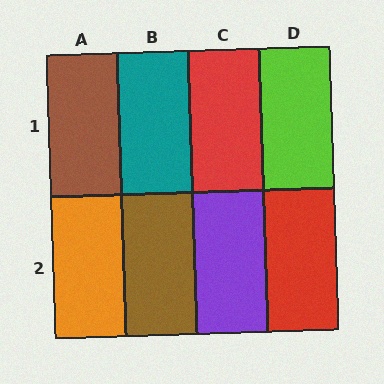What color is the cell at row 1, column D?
Lime.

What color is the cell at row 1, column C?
Red.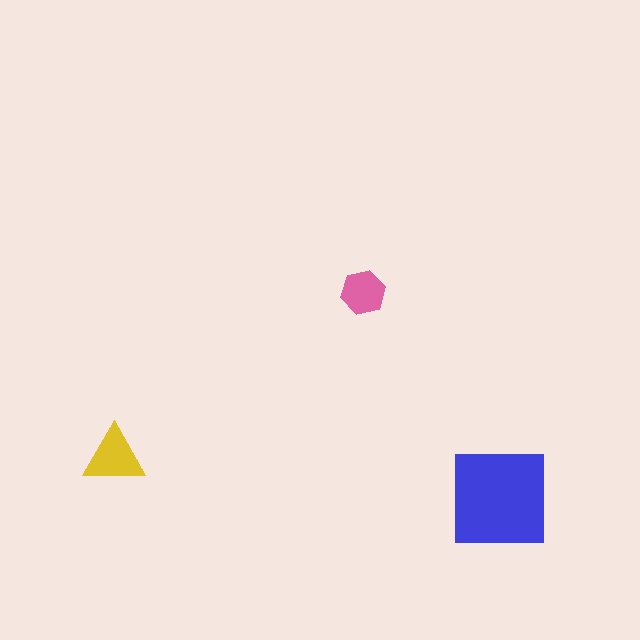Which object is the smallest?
The pink hexagon.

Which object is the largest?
The blue square.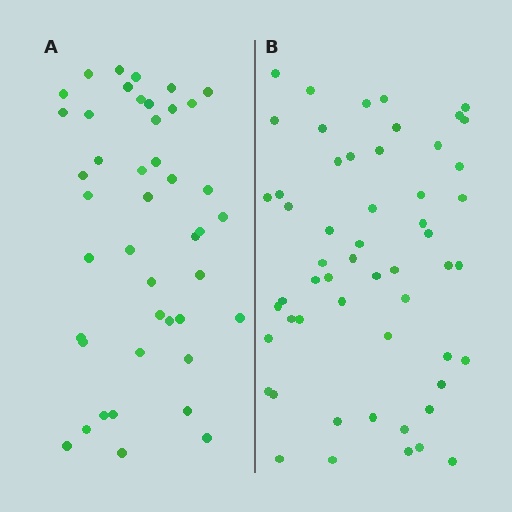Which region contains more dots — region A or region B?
Region B (the right region) has more dots.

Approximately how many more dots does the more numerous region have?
Region B has roughly 12 or so more dots than region A.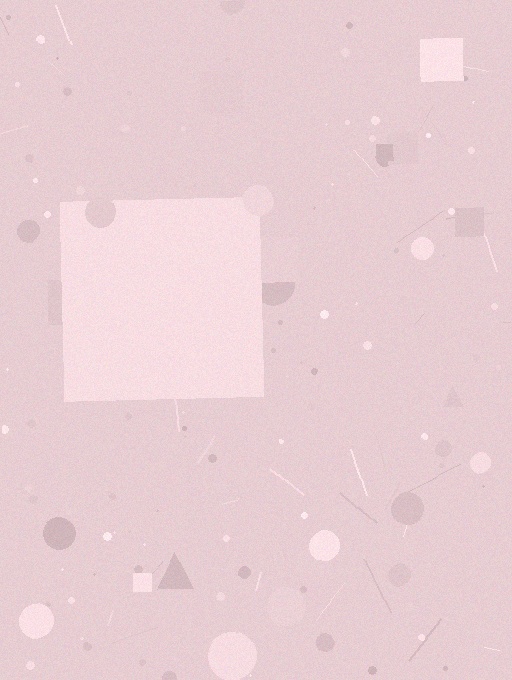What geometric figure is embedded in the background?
A square is embedded in the background.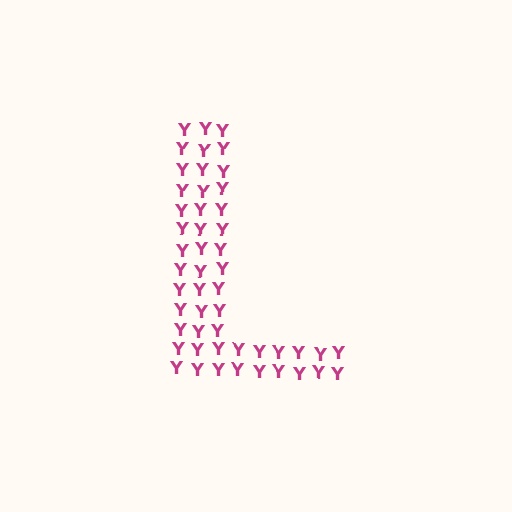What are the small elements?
The small elements are letter Y's.